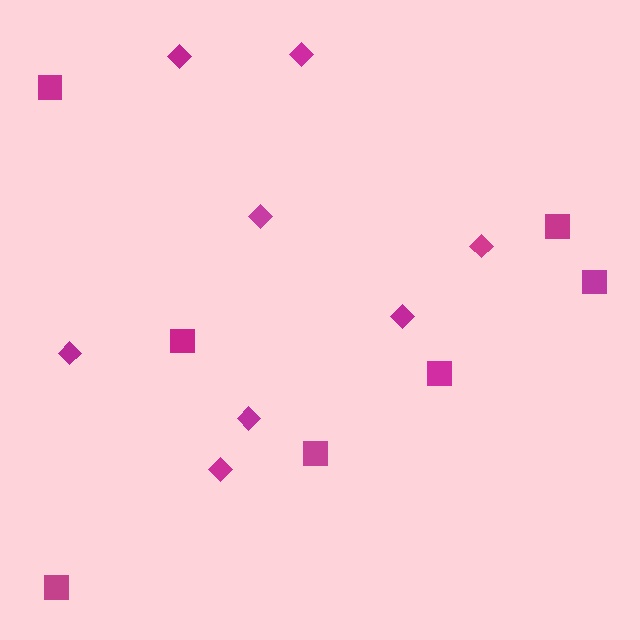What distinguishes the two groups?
There are 2 groups: one group of squares (7) and one group of diamonds (8).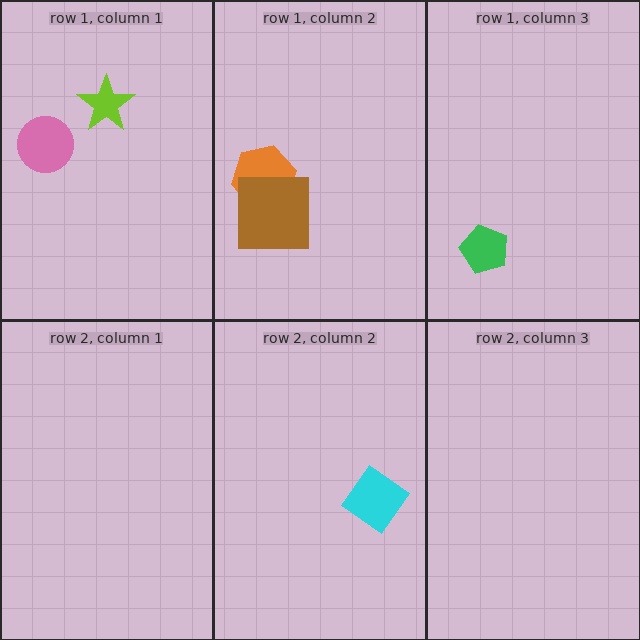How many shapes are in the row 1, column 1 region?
2.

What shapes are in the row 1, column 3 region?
The green pentagon.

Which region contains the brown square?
The row 1, column 2 region.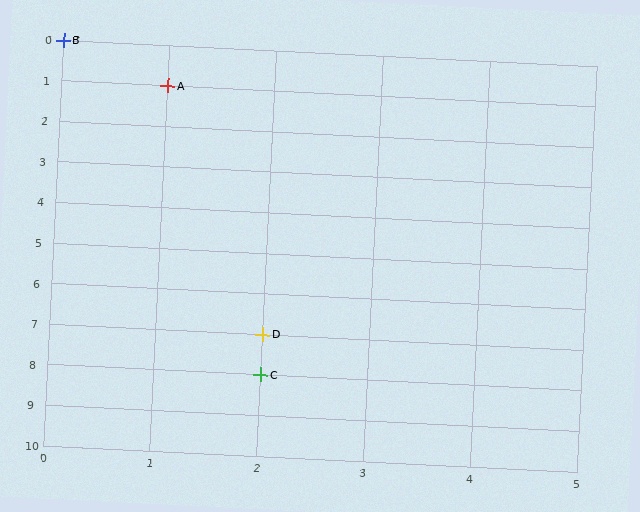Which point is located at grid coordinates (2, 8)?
Point C is at (2, 8).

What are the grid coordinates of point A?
Point A is at grid coordinates (1, 1).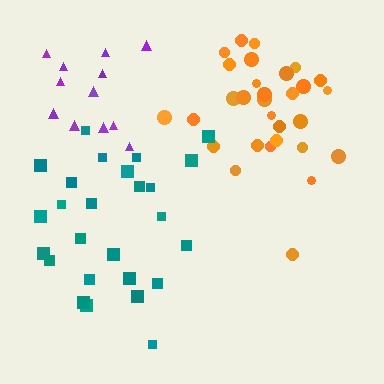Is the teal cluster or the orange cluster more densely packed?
Orange.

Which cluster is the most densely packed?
Orange.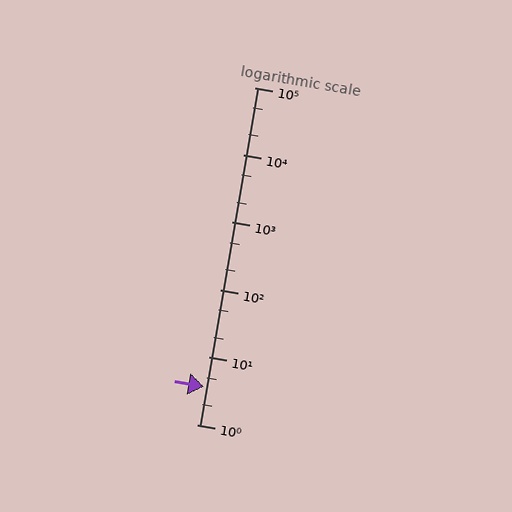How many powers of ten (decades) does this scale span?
The scale spans 5 decades, from 1 to 100000.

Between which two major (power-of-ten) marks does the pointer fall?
The pointer is between 1 and 10.